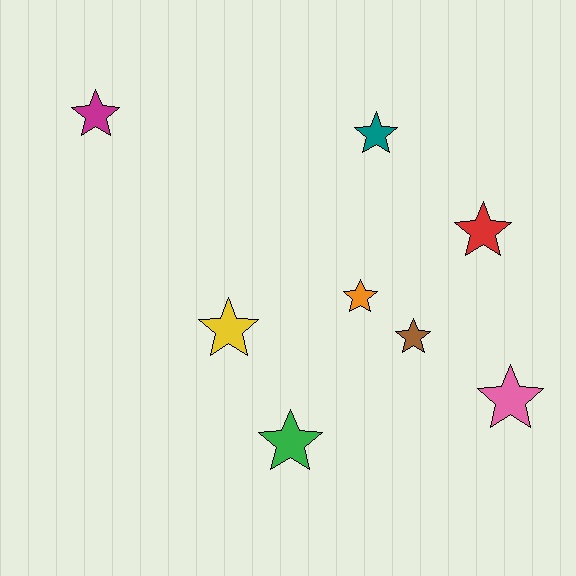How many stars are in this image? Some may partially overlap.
There are 8 stars.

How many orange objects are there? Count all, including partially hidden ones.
There is 1 orange object.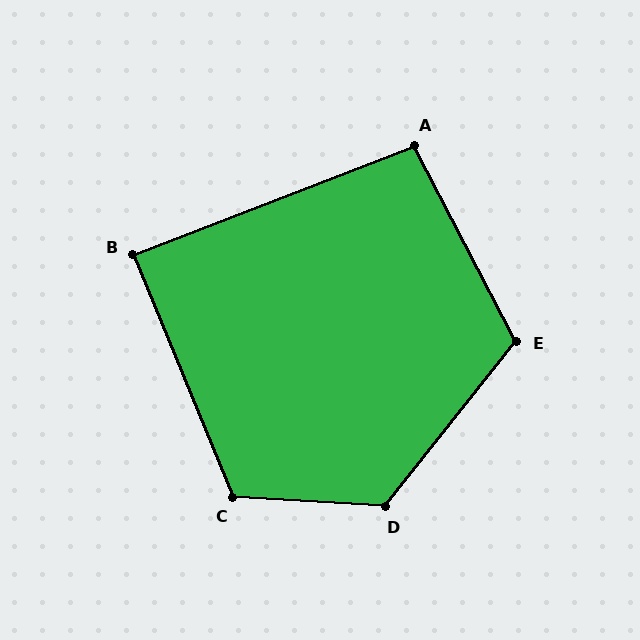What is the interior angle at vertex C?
Approximately 116 degrees (obtuse).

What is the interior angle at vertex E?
Approximately 114 degrees (obtuse).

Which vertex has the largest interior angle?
D, at approximately 125 degrees.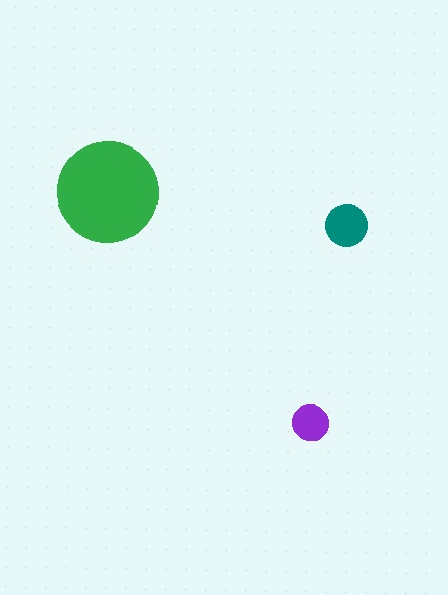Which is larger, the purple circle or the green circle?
The green one.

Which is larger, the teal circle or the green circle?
The green one.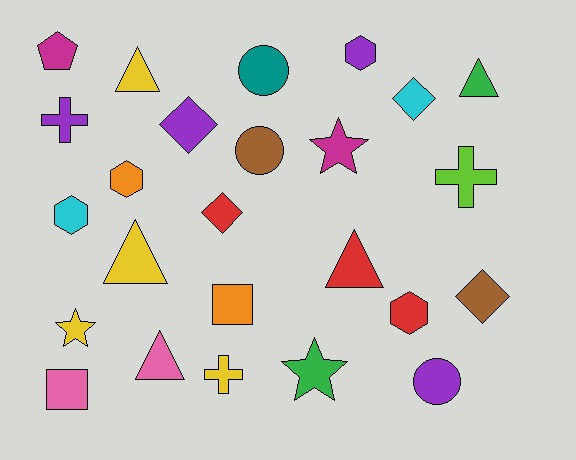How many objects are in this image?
There are 25 objects.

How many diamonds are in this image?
There are 4 diamonds.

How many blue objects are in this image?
There are no blue objects.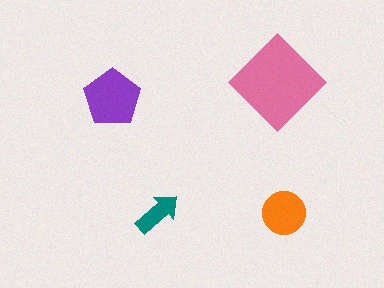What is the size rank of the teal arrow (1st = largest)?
4th.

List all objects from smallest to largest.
The teal arrow, the orange circle, the purple pentagon, the pink diamond.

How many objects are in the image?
There are 4 objects in the image.